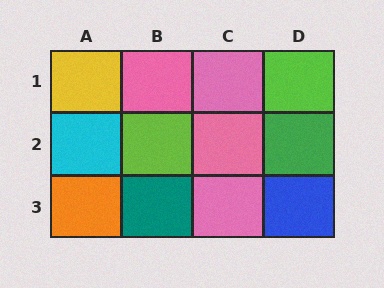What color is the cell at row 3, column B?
Teal.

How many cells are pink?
4 cells are pink.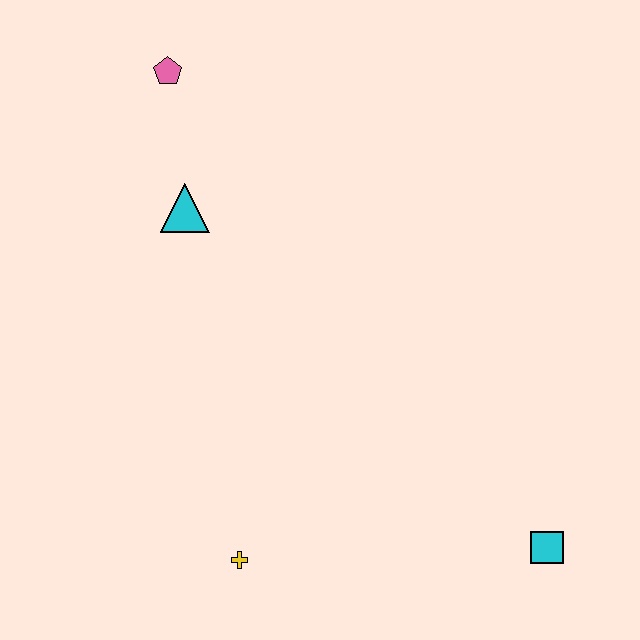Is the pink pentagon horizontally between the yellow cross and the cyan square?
No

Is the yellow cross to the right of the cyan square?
No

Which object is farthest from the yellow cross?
The pink pentagon is farthest from the yellow cross.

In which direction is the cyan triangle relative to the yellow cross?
The cyan triangle is above the yellow cross.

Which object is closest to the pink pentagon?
The cyan triangle is closest to the pink pentagon.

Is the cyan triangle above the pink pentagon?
No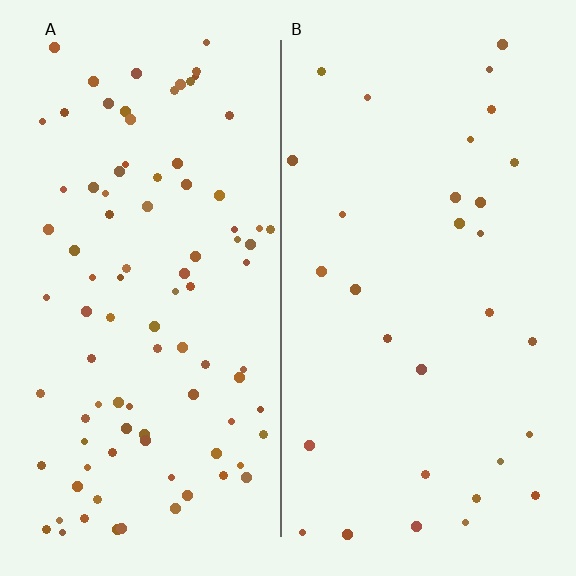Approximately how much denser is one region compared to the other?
Approximately 3.0× — region A over region B.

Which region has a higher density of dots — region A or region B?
A (the left).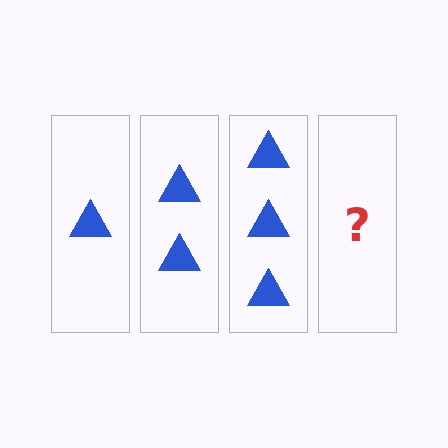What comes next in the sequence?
The next element should be 4 triangles.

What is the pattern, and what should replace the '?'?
The pattern is that each step adds one more triangle. The '?' should be 4 triangles.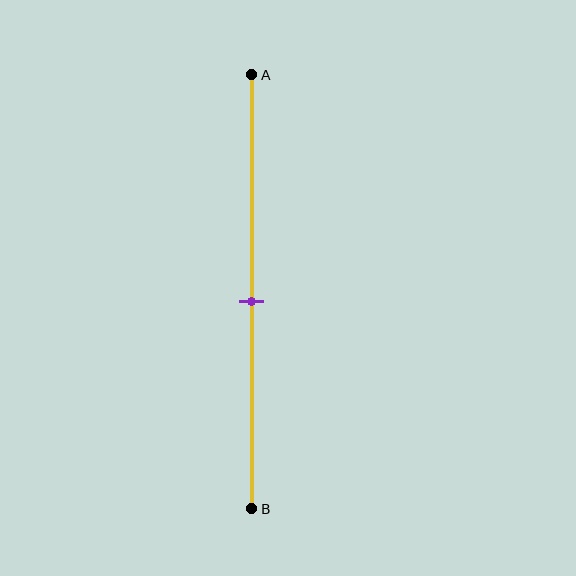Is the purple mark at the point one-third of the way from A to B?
No, the mark is at about 50% from A, not at the 33% one-third point.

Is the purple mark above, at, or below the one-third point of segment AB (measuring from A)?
The purple mark is below the one-third point of segment AB.